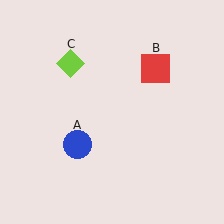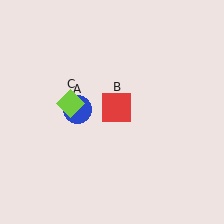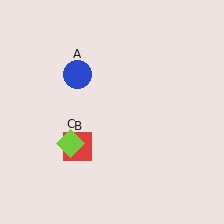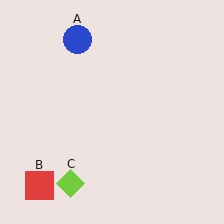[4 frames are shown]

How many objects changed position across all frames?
3 objects changed position: blue circle (object A), red square (object B), lime diamond (object C).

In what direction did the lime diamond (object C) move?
The lime diamond (object C) moved down.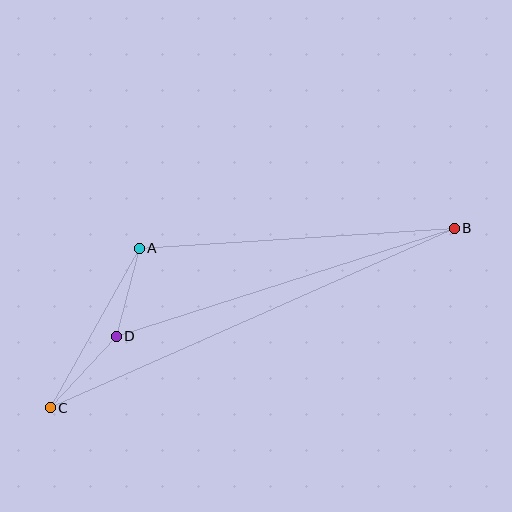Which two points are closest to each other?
Points A and D are closest to each other.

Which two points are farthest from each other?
Points B and C are farthest from each other.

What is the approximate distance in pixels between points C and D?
The distance between C and D is approximately 97 pixels.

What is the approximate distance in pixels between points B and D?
The distance between B and D is approximately 355 pixels.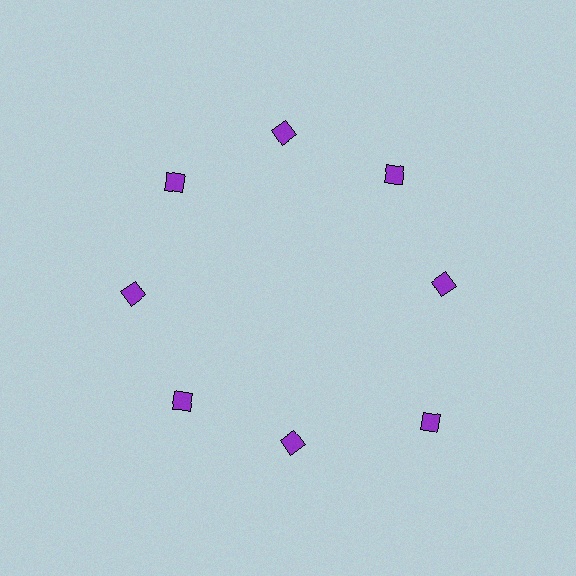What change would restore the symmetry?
The symmetry would be restored by moving it inward, back onto the ring so that all 8 diamonds sit at equal angles and equal distance from the center.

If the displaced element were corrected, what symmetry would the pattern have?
It would have 8-fold rotational symmetry — the pattern would map onto itself every 45 degrees.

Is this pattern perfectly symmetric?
No. The 8 purple diamonds are arranged in a ring, but one element near the 4 o'clock position is pushed outward from the center, breaking the 8-fold rotational symmetry.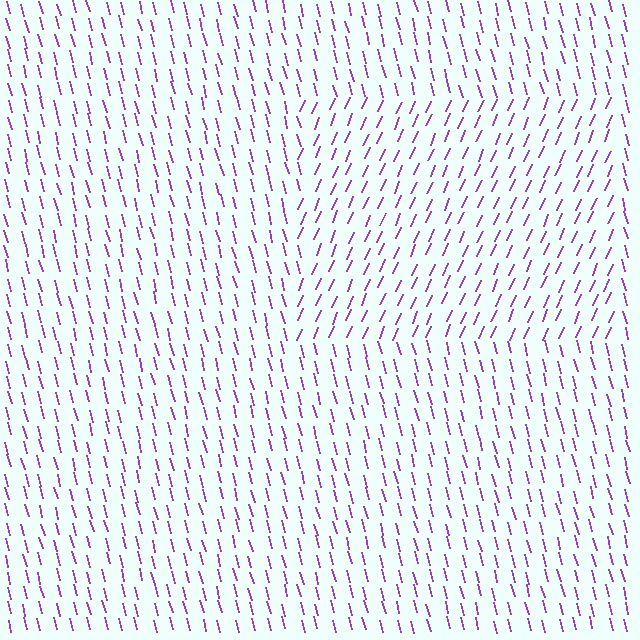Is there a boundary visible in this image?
Yes, there is a texture boundary formed by a change in line orientation.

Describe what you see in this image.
The image is filled with small purple line segments. A rectangle region in the image has lines oriented differently from the surrounding lines, creating a visible texture boundary.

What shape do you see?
I see a rectangle.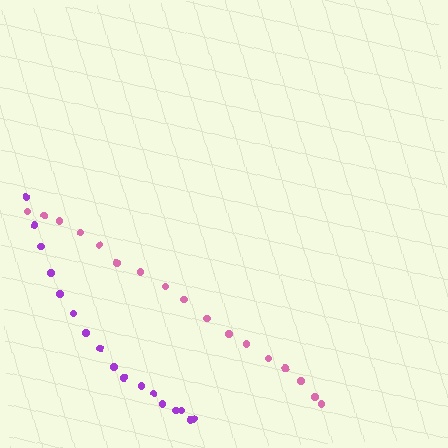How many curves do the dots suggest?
There are 2 distinct paths.